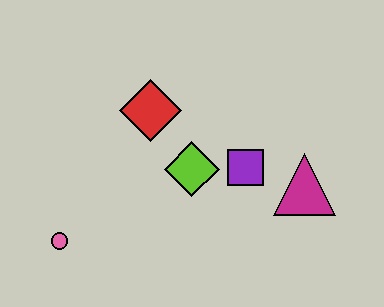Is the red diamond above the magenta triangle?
Yes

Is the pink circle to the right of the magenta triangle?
No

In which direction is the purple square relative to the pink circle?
The purple square is to the right of the pink circle.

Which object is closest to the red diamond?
The lime diamond is closest to the red diamond.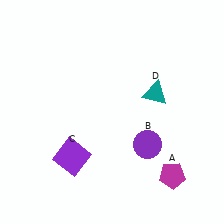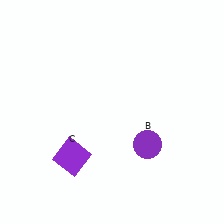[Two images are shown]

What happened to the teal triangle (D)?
The teal triangle (D) was removed in Image 2. It was in the top-right area of Image 1.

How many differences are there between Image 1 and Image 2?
There are 2 differences between the two images.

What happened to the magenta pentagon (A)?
The magenta pentagon (A) was removed in Image 2. It was in the bottom-right area of Image 1.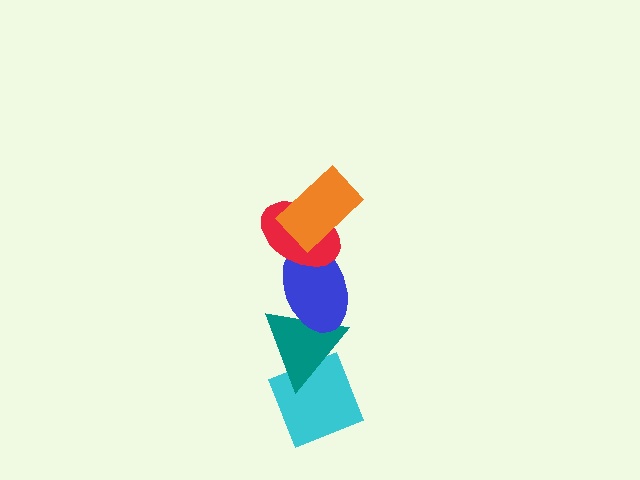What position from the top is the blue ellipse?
The blue ellipse is 3rd from the top.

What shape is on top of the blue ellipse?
The red ellipse is on top of the blue ellipse.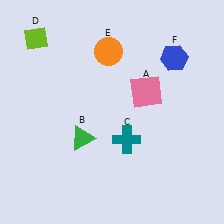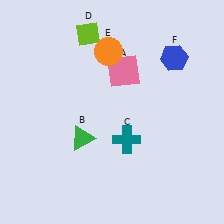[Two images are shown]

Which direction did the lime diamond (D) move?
The lime diamond (D) moved right.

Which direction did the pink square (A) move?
The pink square (A) moved left.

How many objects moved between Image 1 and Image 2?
2 objects moved between the two images.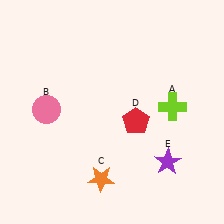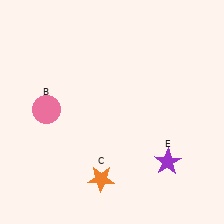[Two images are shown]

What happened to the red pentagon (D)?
The red pentagon (D) was removed in Image 2. It was in the bottom-right area of Image 1.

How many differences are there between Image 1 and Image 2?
There are 2 differences between the two images.